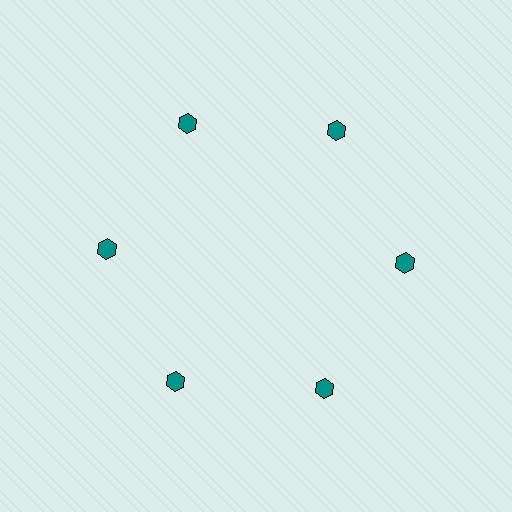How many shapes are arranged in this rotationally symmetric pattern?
There are 6 shapes, arranged in 6 groups of 1.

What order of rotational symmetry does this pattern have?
This pattern has 6-fold rotational symmetry.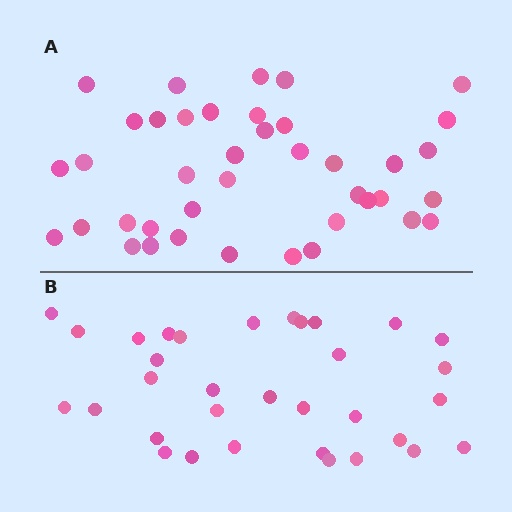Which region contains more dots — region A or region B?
Region A (the top region) has more dots.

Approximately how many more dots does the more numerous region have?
Region A has roughly 8 or so more dots than region B.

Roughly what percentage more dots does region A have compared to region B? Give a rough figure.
About 20% more.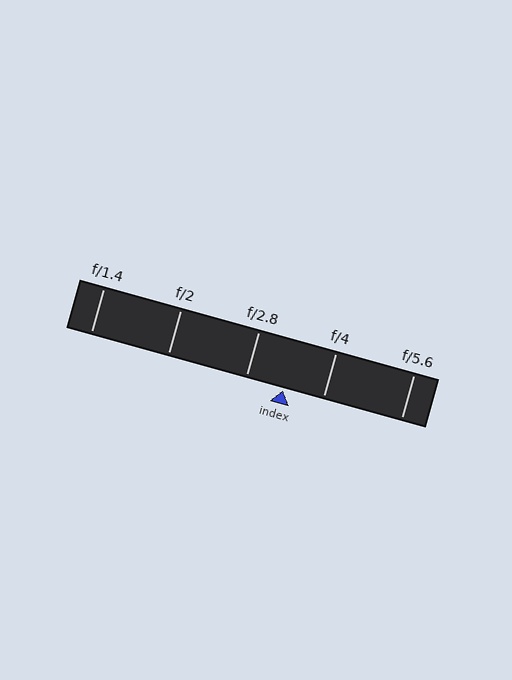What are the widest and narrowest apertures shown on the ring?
The widest aperture shown is f/1.4 and the narrowest is f/5.6.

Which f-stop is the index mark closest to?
The index mark is closest to f/2.8.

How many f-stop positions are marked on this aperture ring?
There are 5 f-stop positions marked.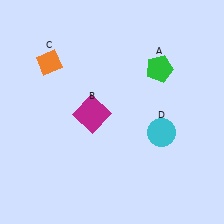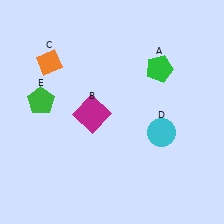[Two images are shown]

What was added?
A green pentagon (E) was added in Image 2.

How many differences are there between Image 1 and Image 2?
There is 1 difference between the two images.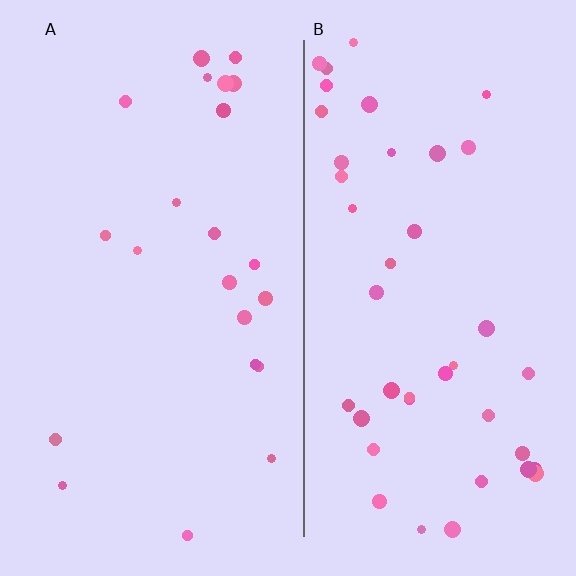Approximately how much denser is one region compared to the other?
Approximately 1.9× — region B over region A.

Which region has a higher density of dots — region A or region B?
B (the right).